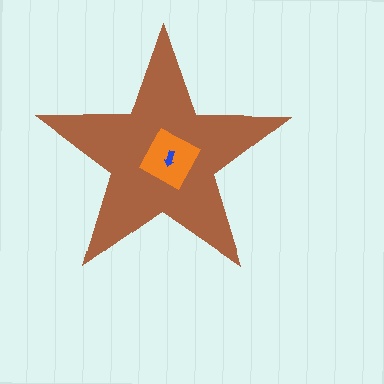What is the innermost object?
The blue arrow.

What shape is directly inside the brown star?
The orange diamond.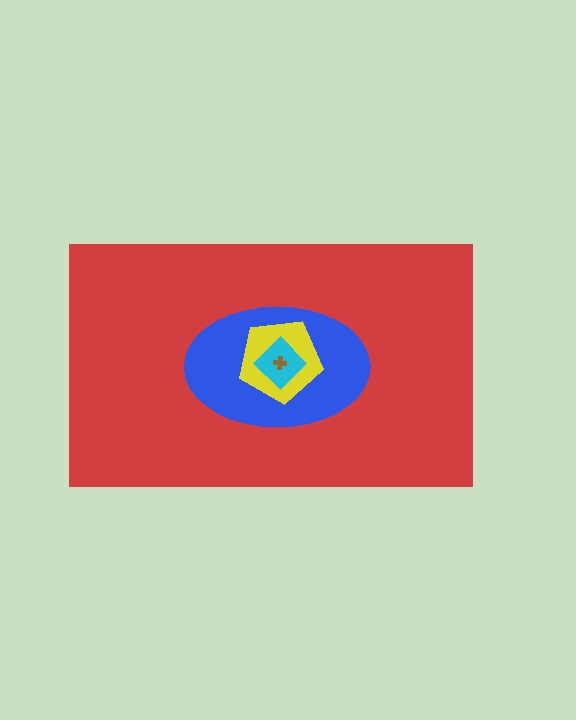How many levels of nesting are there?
5.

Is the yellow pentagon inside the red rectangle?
Yes.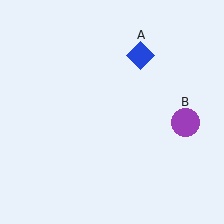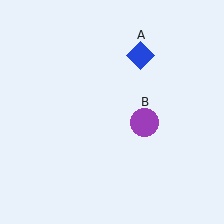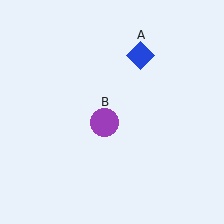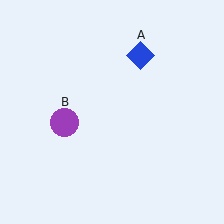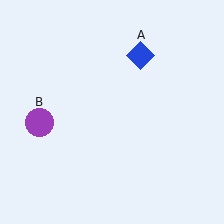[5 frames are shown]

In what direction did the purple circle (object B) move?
The purple circle (object B) moved left.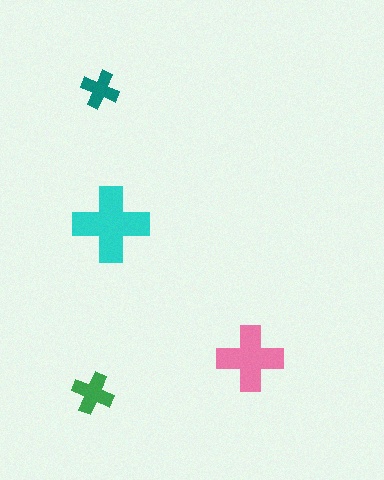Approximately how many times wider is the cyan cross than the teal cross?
About 2 times wider.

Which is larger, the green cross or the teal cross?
The green one.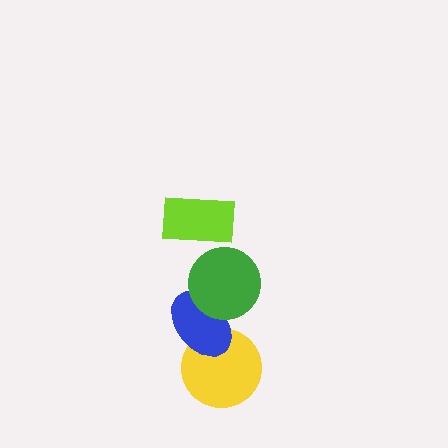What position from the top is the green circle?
The green circle is 2nd from the top.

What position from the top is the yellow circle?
The yellow circle is 4th from the top.